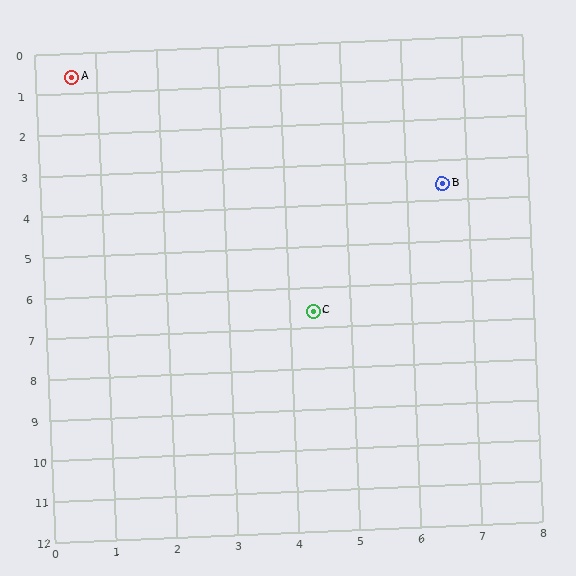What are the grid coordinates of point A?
Point A is at approximately (0.6, 0.6).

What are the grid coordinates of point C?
Point C is at approximately (4.4, 6.6).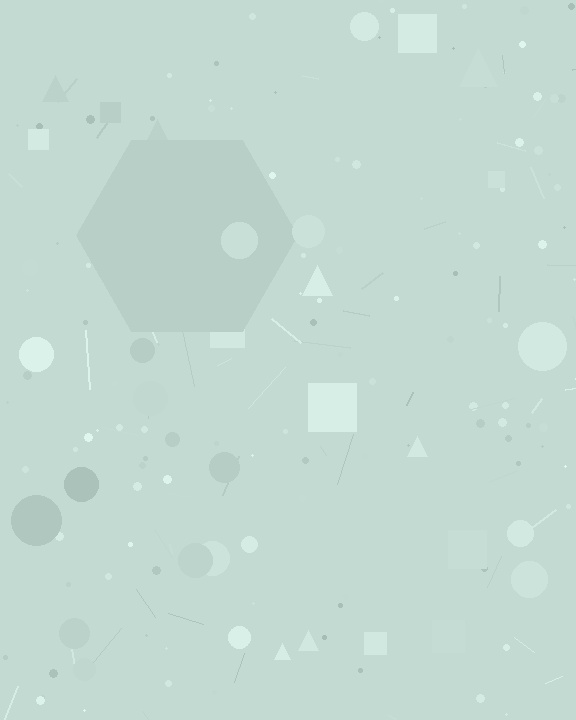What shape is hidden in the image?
A hexagon is hidden in the image.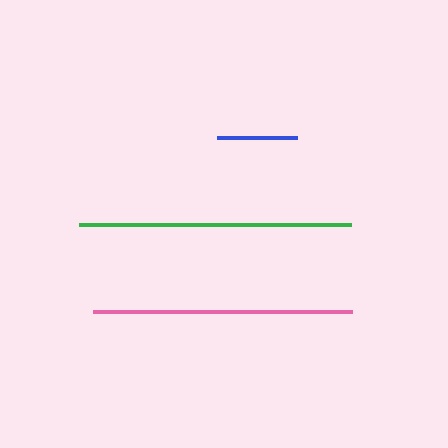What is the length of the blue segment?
The blue segment is approximately 80 pixels long.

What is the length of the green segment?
The green segment is approximately 273 pixels long.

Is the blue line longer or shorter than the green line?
The green line is longer than the blue line.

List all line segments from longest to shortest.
From longest to shortest: green, pink, blue.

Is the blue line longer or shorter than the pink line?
The pink line is longer than the blue line.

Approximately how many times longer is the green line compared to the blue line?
The green line is approximately 3.4 times the length of the blue line.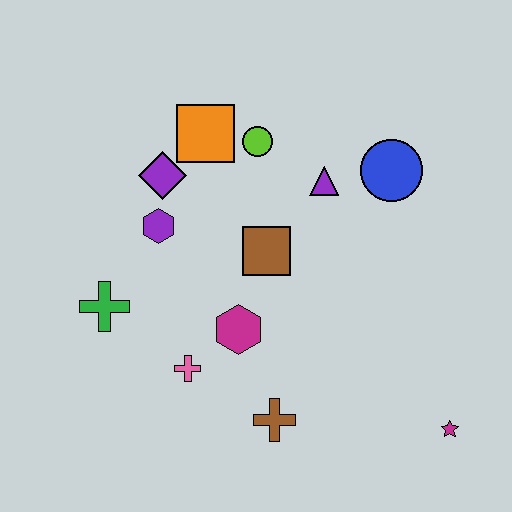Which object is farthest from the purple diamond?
The magenta star is farthest from the purple diamond.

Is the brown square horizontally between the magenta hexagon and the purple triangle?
Yes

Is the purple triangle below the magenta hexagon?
No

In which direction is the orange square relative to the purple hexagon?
The orange square is above the purple hexagon.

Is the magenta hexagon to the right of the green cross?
Yes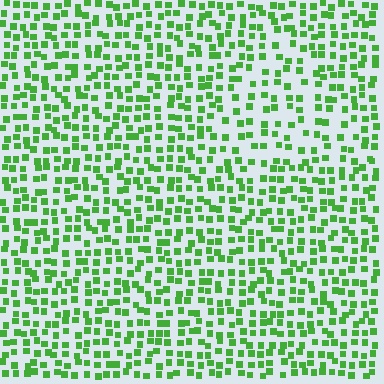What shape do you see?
I see a triangle.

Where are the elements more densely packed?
The elements are more densely packed outside the triangle boundary.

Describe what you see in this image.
The image contains small green elements arranged at two different densities. A triangle-shaped region is visible where the elements are less densely packed than the surrounding area.